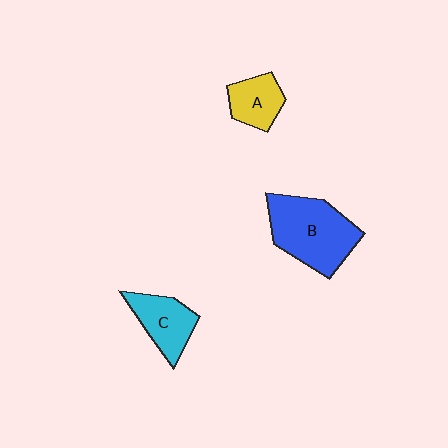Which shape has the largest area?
Shape B (blue).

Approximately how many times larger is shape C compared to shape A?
Approximately 1.2 times.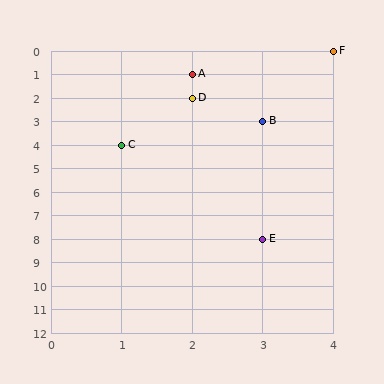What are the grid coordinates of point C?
Point C is at grid coordinates (1, 4).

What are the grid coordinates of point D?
Point D is at grid coordinates (2, 2).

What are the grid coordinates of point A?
Point A is at grid coordinates (2, 1).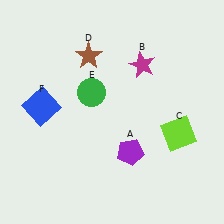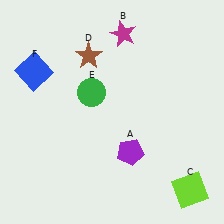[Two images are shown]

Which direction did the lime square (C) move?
The lime square (C) moved down.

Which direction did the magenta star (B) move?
The magenta star (B) moved up.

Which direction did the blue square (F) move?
The blue square (F) moved up.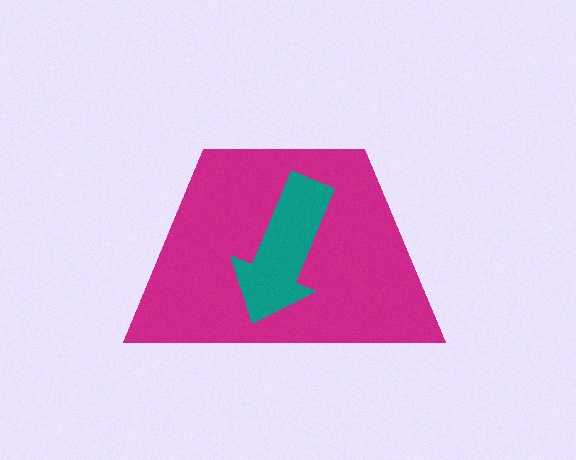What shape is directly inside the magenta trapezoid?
The teal arrow.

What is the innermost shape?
The teal arrow.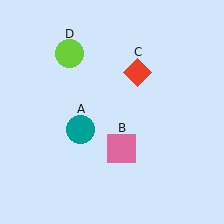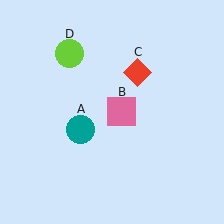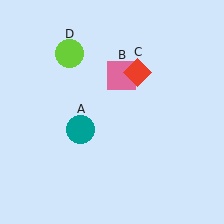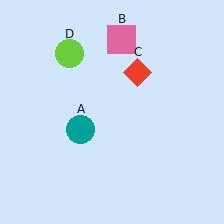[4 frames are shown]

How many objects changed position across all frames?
1 object changed position: pink square (object B).